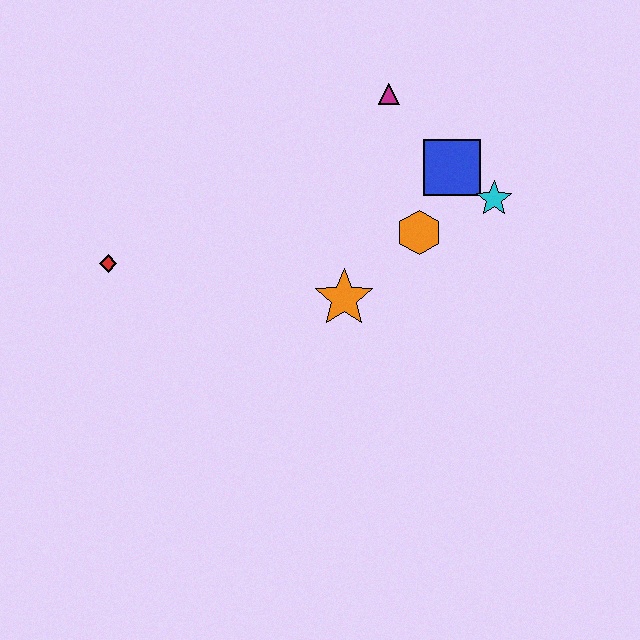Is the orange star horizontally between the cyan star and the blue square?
No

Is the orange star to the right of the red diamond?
Yes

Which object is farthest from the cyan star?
The red diamond is farthest from the cyan star.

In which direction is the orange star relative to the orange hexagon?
The orange star is to the left of the orange hexagon.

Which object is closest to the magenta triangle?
The blue square is closest to the magenta triangle.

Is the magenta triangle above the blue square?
Yes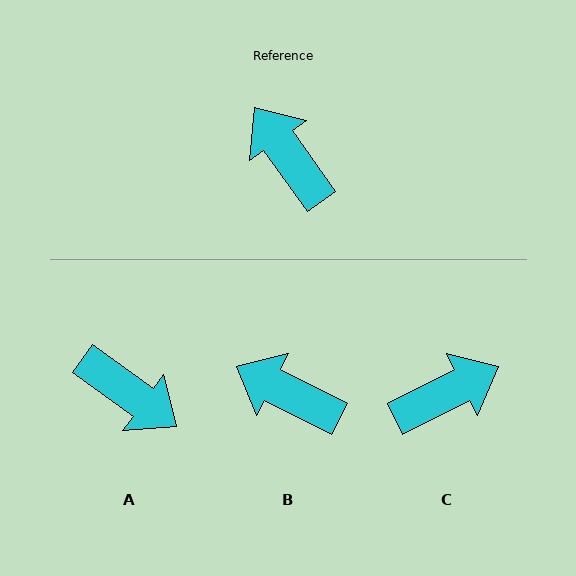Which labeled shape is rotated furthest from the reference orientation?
A, about 162 degrees away.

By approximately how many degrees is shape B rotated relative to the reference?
Approximately 27 degrees counter-clockwise.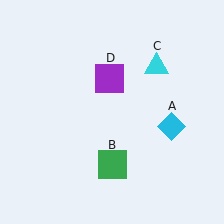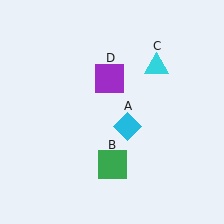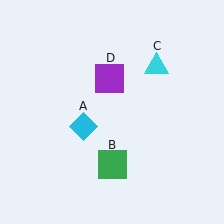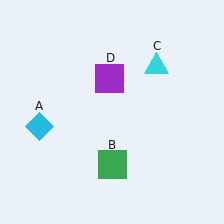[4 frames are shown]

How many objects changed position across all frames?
1 object changed position: cyan diamond (object A).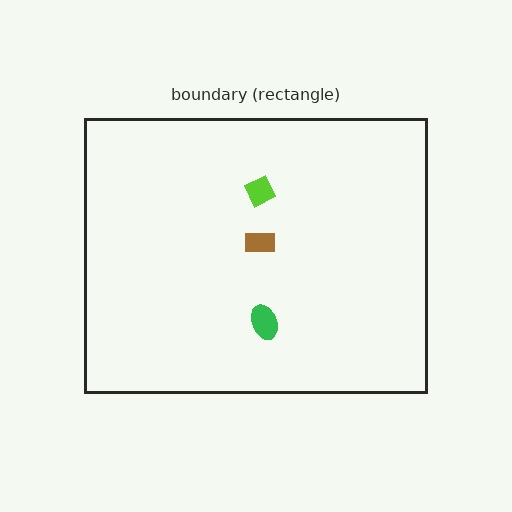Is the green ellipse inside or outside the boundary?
Inside.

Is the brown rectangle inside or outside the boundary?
Inside.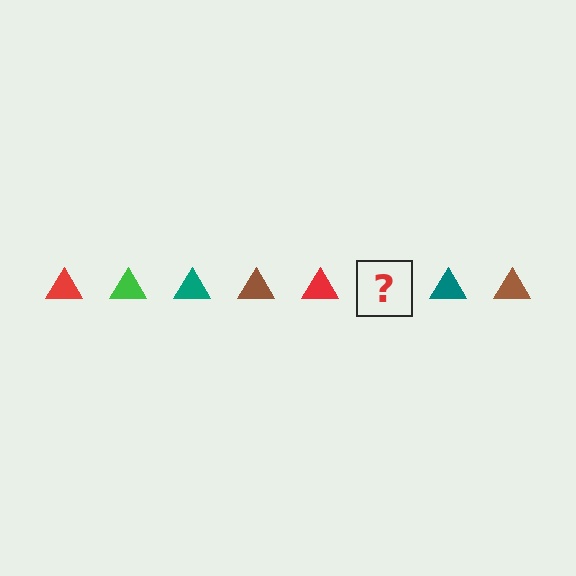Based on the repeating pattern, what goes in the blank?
The blank should be a green triangle.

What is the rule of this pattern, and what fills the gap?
The rule is that the pattern cycles through red, green, teal, brown triangles. The gap should be filled with a green triangle.